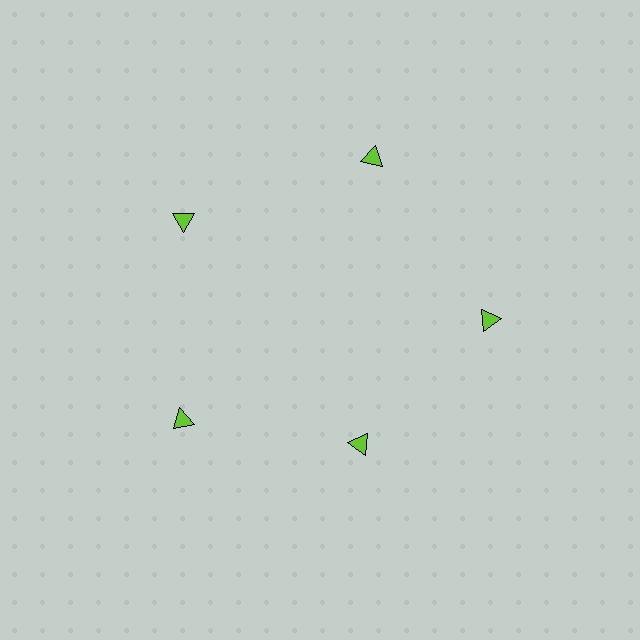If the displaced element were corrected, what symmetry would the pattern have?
It would have 5-fold rotational symmetry — the pattern would map onto itself every 72 degrees.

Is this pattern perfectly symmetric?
No. The 5 lime triangles are arranged in a ring, but one element near the 5 o'clock position is pulled inward toward the center, breaking the 5-fold rotational symmetry.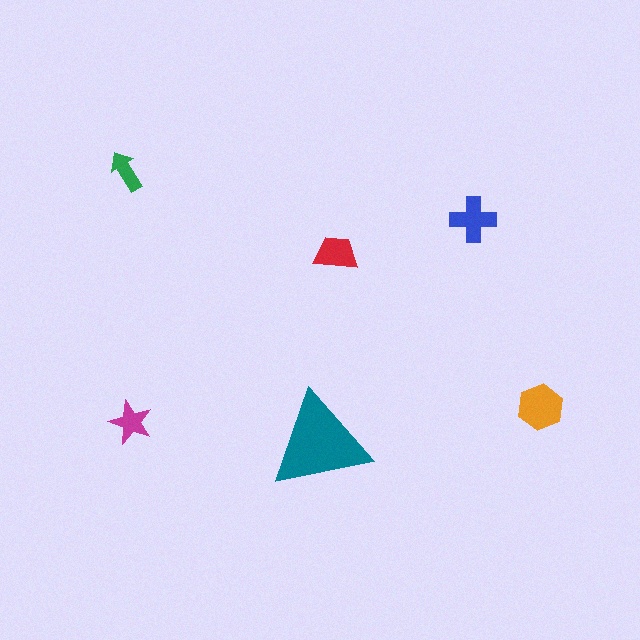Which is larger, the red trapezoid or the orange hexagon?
The orange hexagon.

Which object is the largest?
The teal triangle.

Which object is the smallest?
The green arrow.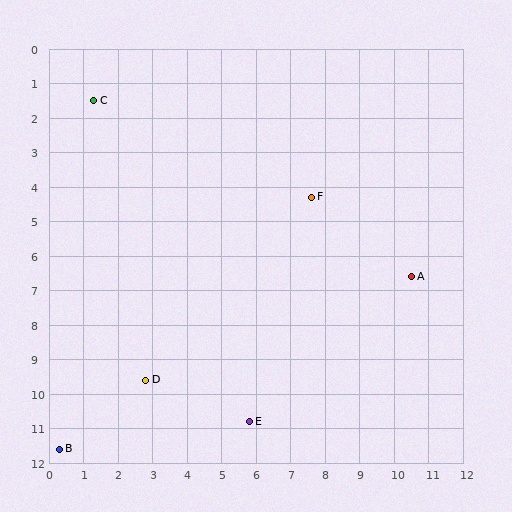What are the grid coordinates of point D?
Point D is at approximately (2.8, 9.6).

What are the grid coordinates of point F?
Point F is at approximately (7.6, 4.3).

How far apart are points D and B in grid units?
Points D and B are about 3.2 grid units apart.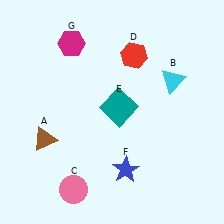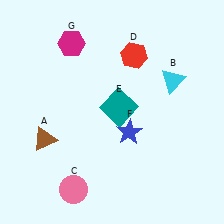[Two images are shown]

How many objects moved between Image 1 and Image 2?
1 object moved between the two images.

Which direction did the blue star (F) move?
The blue star (F) moved up.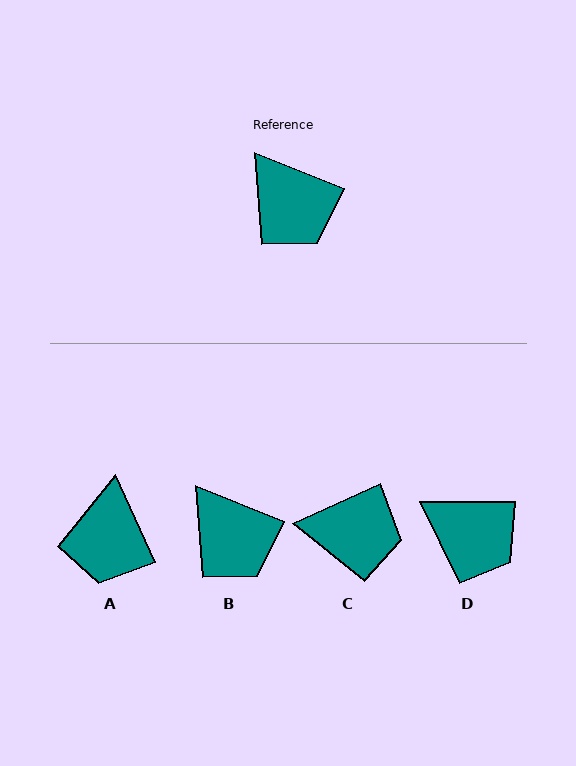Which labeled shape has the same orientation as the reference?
B.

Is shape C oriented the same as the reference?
No, it is off by about 47 degrees.